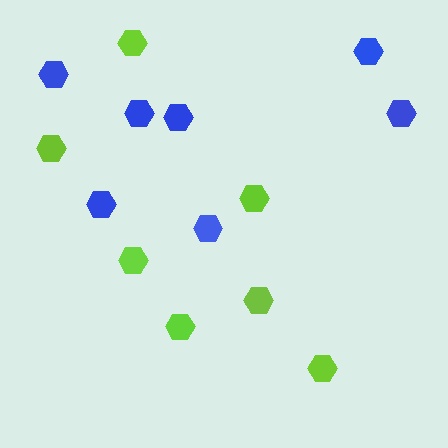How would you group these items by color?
There are 2 groups: one group of lime hexagons (7) and one group of blue hexagons (7).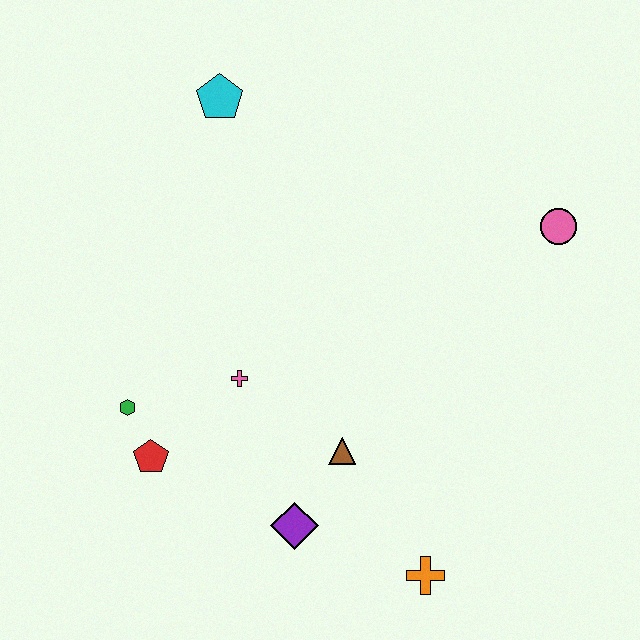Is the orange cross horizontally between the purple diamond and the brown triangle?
No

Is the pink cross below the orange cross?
No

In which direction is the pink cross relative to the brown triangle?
The pink cross is to the left of the brown triangle.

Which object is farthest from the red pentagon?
The pink circle is farthest from the red pentagon.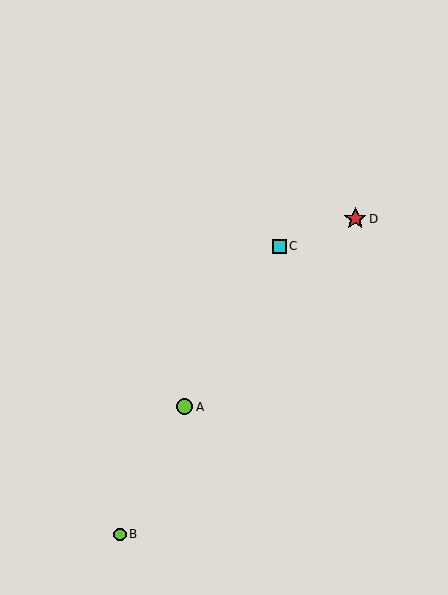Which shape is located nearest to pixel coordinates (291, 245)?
The cyan square (labeled C) at (279, 246) is nearest to that location.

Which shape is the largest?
The red star (labeled D) is the largest.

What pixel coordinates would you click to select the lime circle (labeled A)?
Click at (185, 407) to select the lime circle A.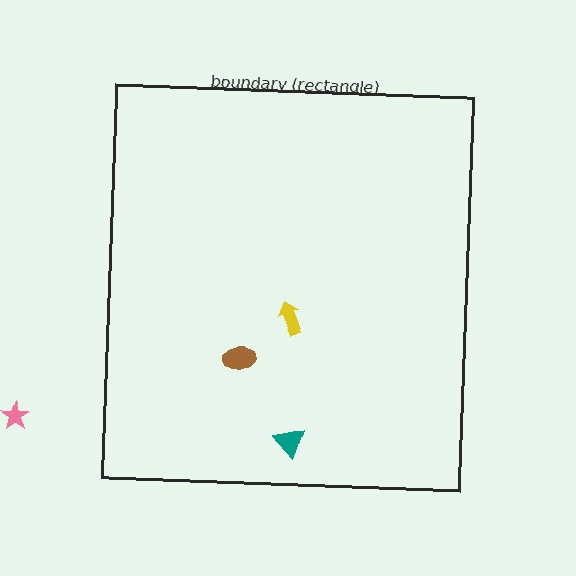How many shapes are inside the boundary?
3 inside, 1 outside.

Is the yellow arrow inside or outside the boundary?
Inside.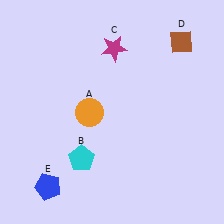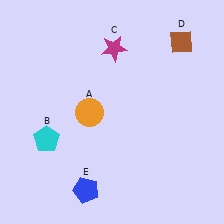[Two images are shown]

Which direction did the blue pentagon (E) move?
The blue pentagon (E) moved right.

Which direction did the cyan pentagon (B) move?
The cyan pentagon (B) moved left.